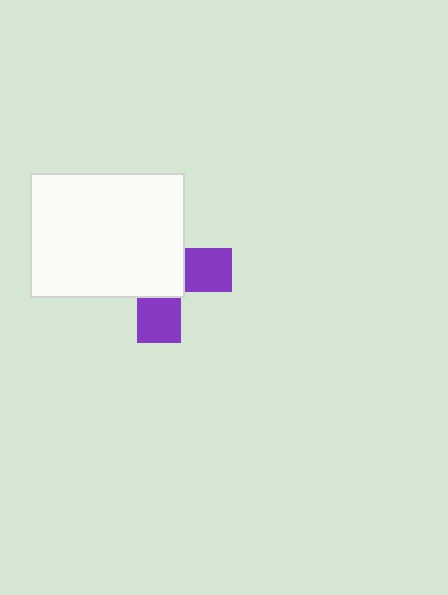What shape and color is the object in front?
The object in front is a white rectangle.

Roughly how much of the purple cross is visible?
A small part of it is visible (roughly 37%).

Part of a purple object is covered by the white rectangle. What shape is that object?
It is a cross.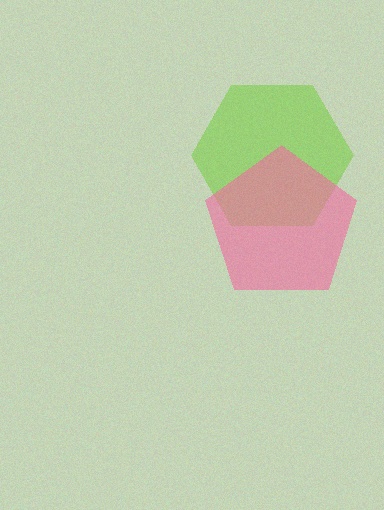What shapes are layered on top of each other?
The layered shapes are: a lime hexagon, a pink pentagon.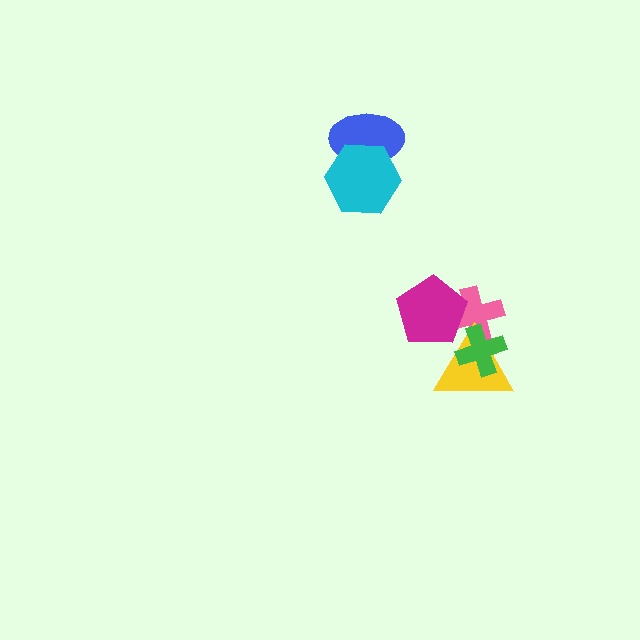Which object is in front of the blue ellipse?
The cyan hexagon is in front of the blue ellipse.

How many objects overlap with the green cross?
2 objects overlap with the green cross.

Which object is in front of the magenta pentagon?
The yellow triangle is in front of the magenta pentagon.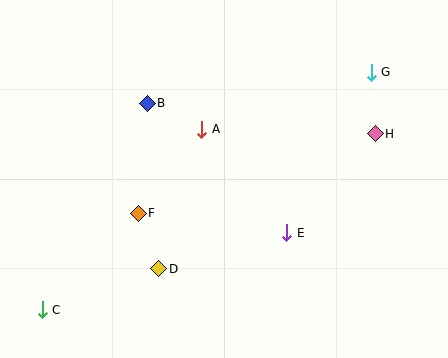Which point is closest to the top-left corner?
Point B is closest to the top-left corner.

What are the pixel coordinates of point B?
Point B is at (147, 103).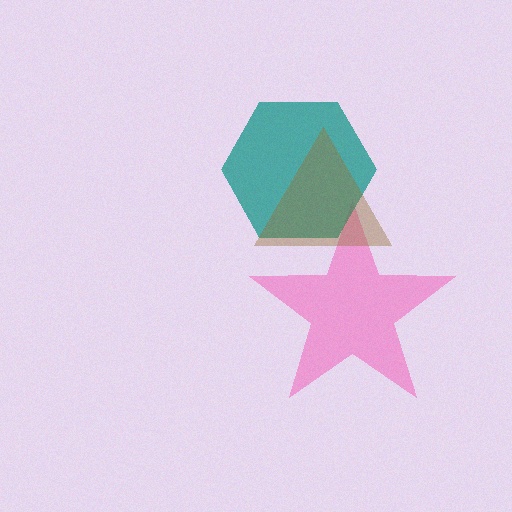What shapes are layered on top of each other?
The layered shapes are: a pink star, a teal hexagon, a brown triangle.